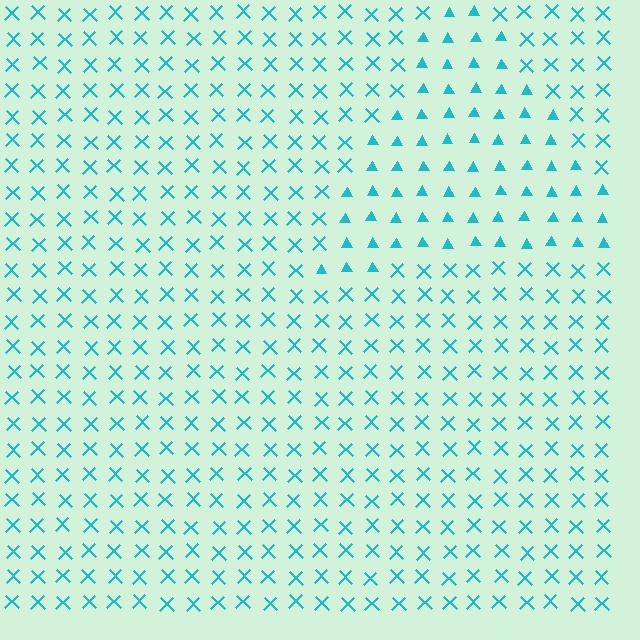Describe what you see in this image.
The image is filled with small cyan elements arranged in a uniform grid. A triangle-shaped region contains triangles, while the surrounding area contains X marks. The boundary is defined purely by the change in element shape.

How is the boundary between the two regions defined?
The boundary is defined by a change in element shape: triangles inside vs. X marks outside. All elements share the same color and spacing.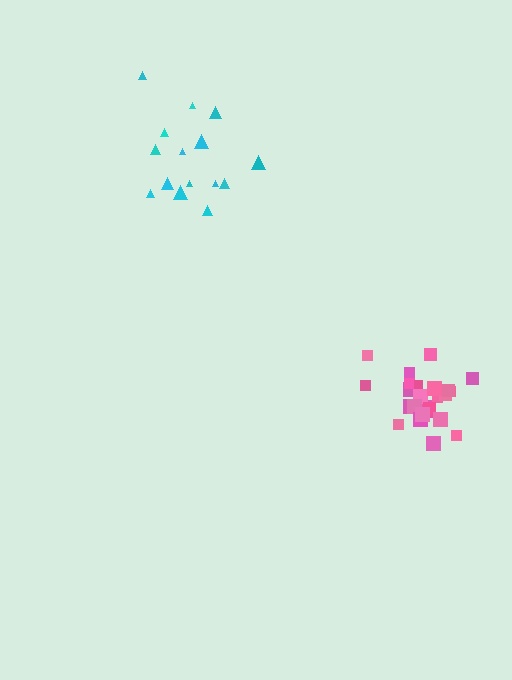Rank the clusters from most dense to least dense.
pink, cyan.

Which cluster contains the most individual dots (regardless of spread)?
Pink (26).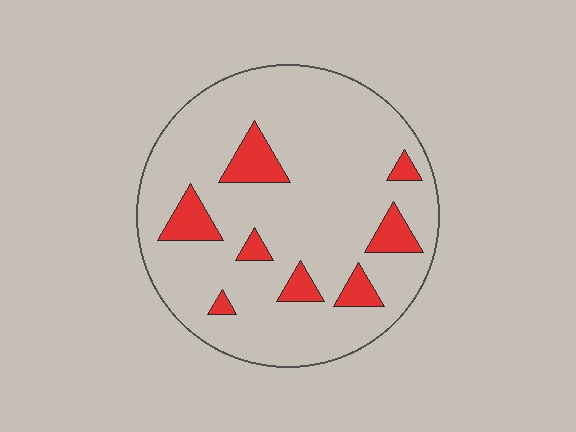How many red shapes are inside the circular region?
8.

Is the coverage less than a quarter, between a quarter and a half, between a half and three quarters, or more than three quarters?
Less than a quarter.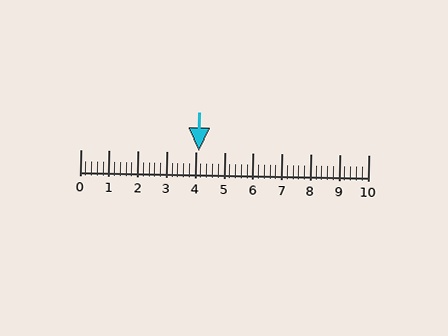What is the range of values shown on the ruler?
The ruler shows values from 0 to 10.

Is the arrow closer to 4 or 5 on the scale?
The arrow is closer to 4.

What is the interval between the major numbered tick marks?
The major tick marks are spaced 1 units apart.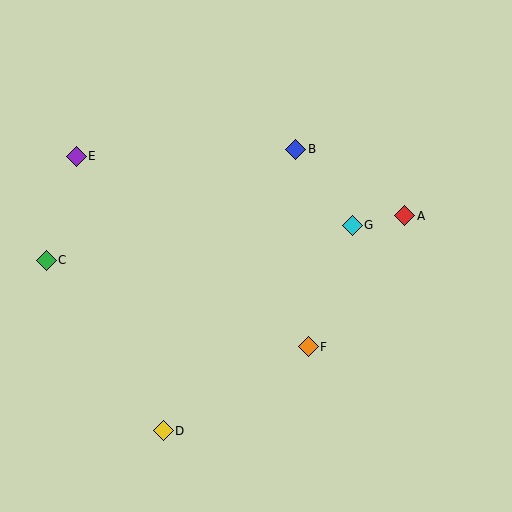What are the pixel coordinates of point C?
Point C is at (46, 260).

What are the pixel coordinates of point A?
Point A is at (405, 216).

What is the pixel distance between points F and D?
The distance between F and D is 168 pixels.